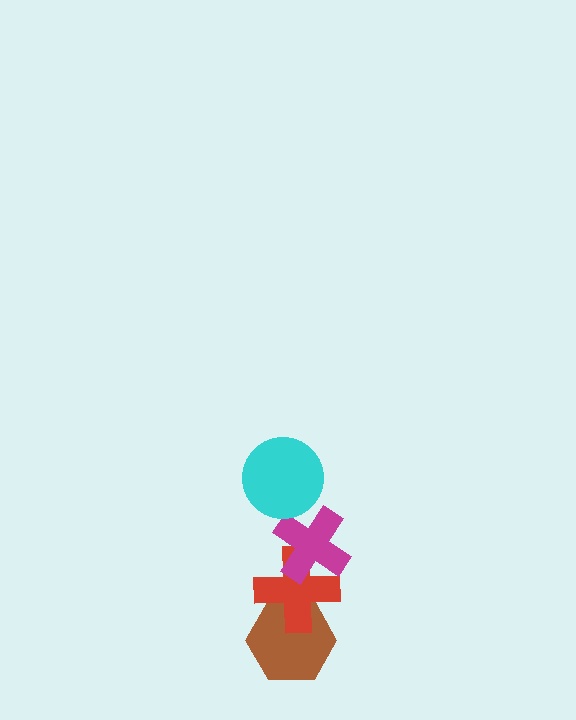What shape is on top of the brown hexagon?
The red cross is on top of the brown hexagon.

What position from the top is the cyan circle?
The cyan circle is 1st from the top.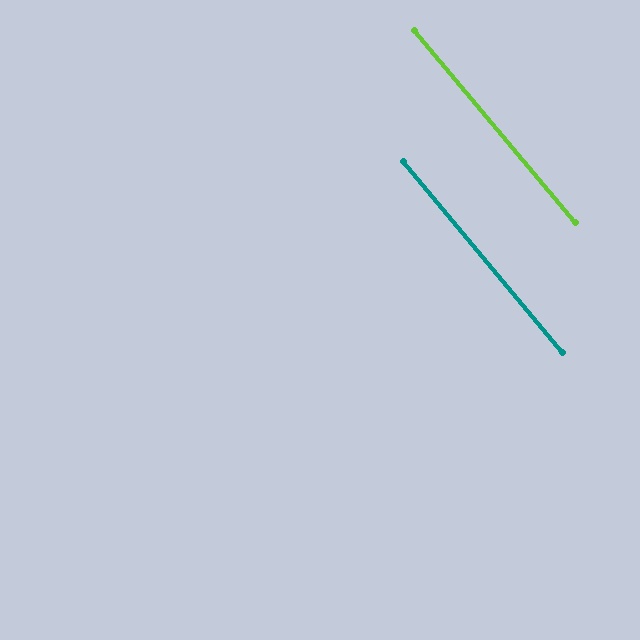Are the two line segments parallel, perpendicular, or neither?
Parallel — their directions differ by only 0.0°.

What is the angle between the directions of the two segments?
Approximately 0 degrees.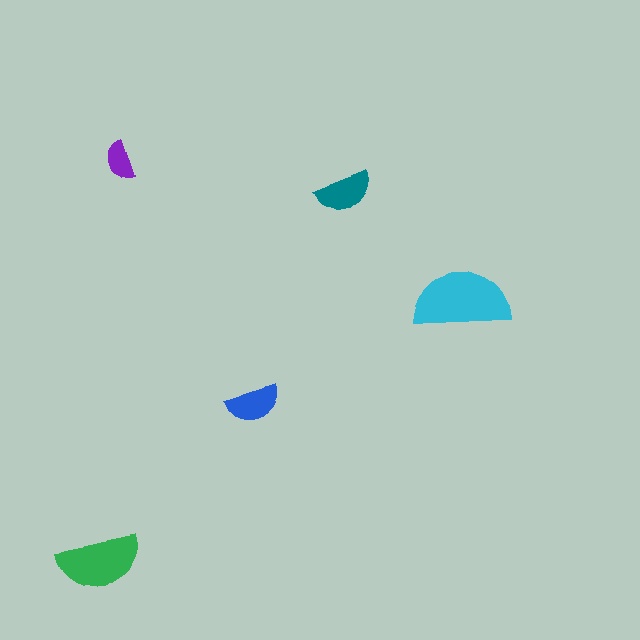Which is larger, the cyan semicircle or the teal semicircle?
The cyan one.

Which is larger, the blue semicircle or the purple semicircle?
The blue one.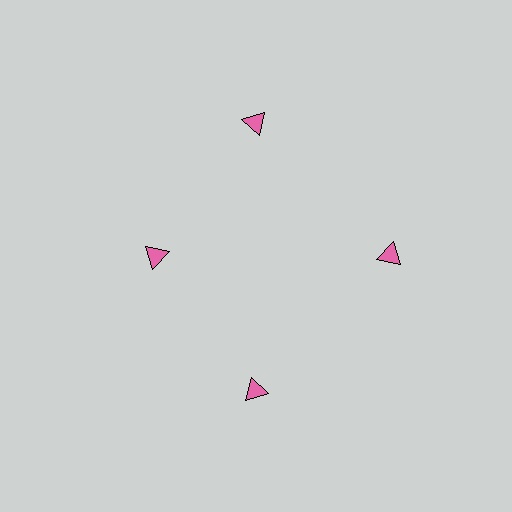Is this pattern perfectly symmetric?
No. The 4 pink triangles are arranged in a ring, but one element near the 9 o'clock position is pulled inward toward the center, breaking the 4-fold rotational symmetry.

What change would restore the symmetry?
The symmetry would be restored by moving it outward, back onto the ring so that all 4 triangles sit at equal angles and equal distance from the center.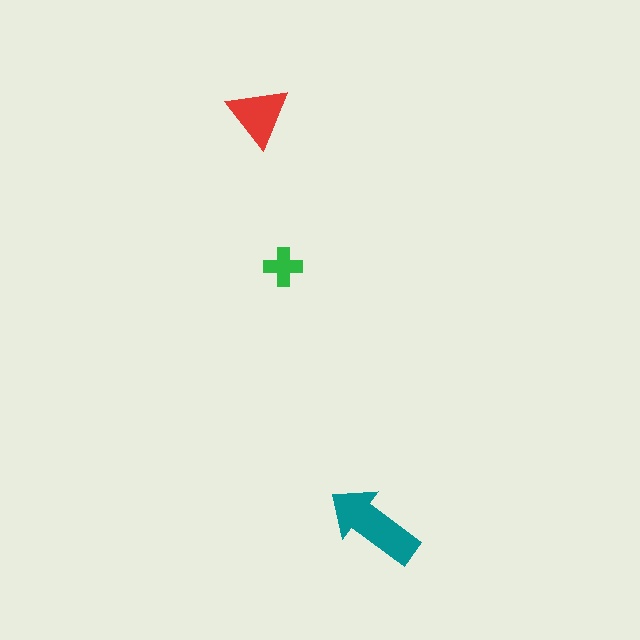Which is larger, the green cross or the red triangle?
The red triangle.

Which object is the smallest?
The green cross.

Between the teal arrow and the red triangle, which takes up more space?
The teal arrow.